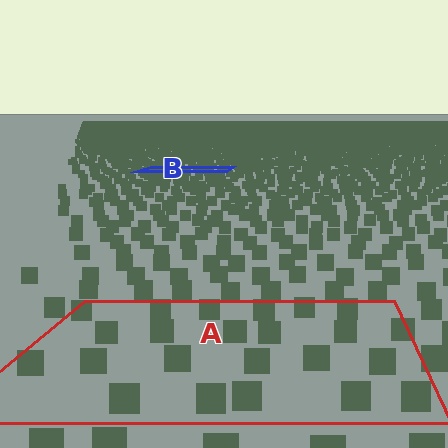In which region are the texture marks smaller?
The texture marks are smaller in region B, because it is farther away.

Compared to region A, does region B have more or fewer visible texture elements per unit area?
Region B has more texture elements per unit area — they are packed more densely because it is farther away.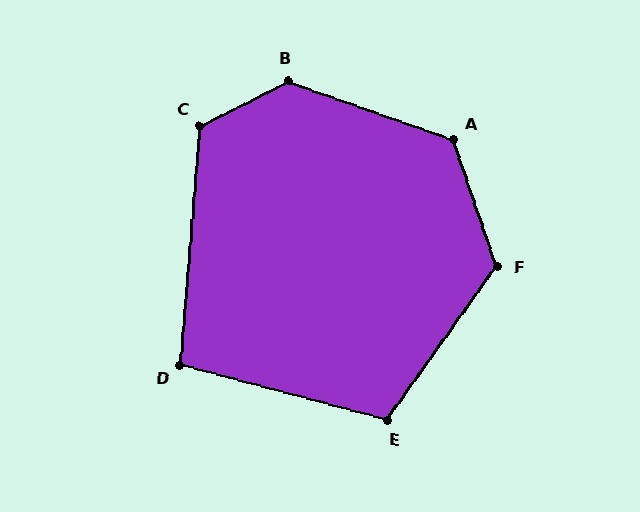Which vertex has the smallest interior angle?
D, at approximately 100 degrees.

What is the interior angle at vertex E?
Approximately 111 degrees (obtuse).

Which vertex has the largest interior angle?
B, at approximately 134 degrees.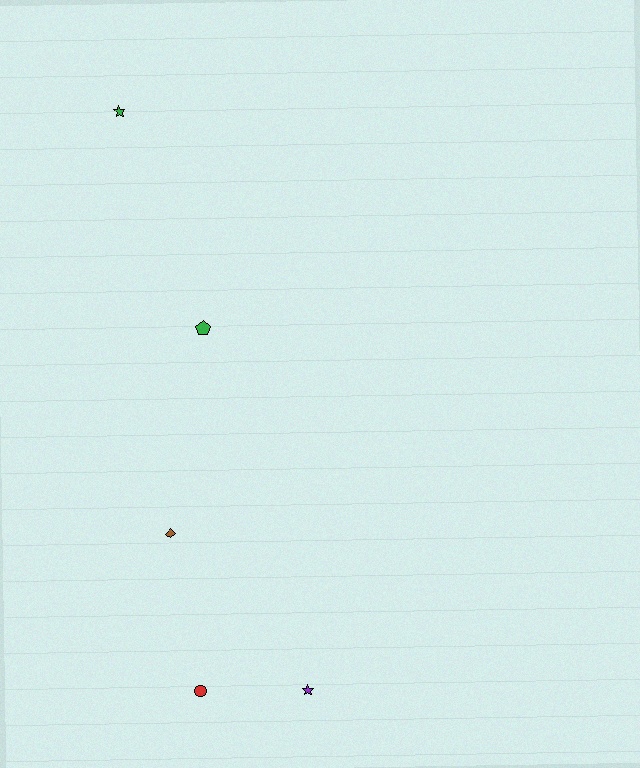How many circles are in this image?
There is 1 circle.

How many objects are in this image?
There are 5 objects.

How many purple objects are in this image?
There is 1 purple object.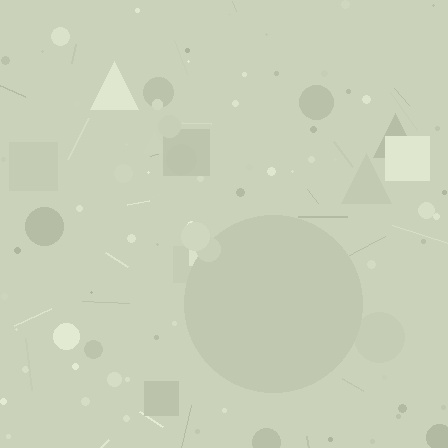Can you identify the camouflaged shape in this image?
The camouflaged shape is a circle.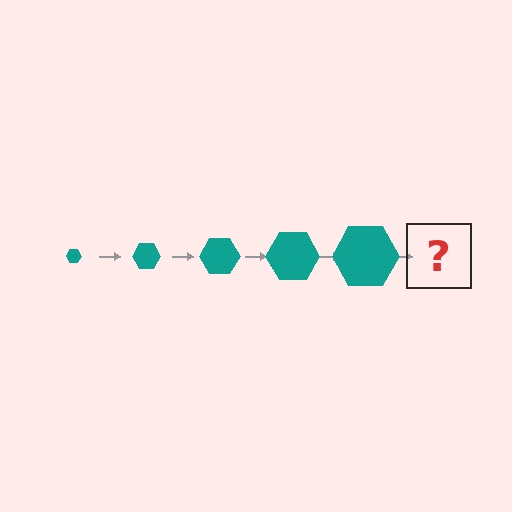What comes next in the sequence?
The next element should be a teal hexagon, larger than the previous one.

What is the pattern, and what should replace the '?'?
The pattern is that the hexagon gets progressively larger each step. The '?' should be a teal hexagon, larger than the previous one.